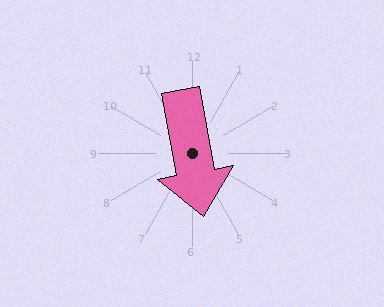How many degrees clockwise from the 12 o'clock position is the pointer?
Approximately 170 degrees.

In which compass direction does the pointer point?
South.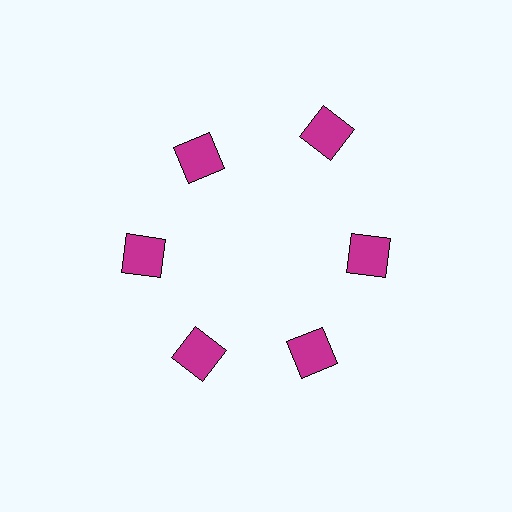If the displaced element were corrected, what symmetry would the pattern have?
It would have 6-fold rotational symmetry — the pattern would map onto itself every 60 degrees.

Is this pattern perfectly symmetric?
No. The 6 magenta squares are arranged in a ring, but one element near the 1 o'clock position is pushed outward from the center, breaking the 6-fold rotational symmetry.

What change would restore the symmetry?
The symmetry would be restored by moving it inward, back onto the ring so that all 6 squares sit at equal angles and equal distance from the center.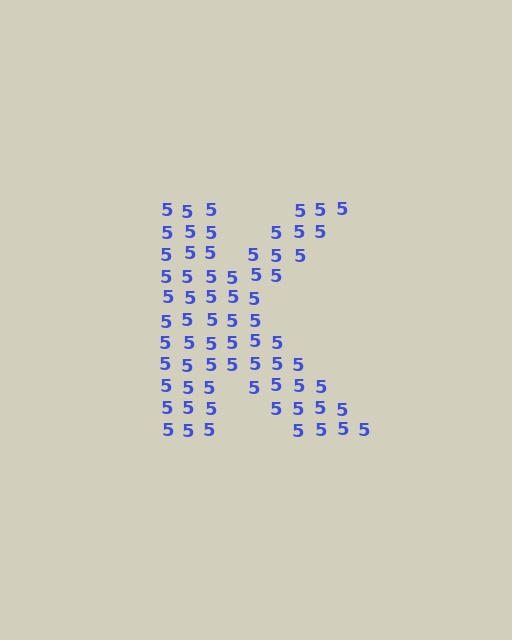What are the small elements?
The small elements are digit 5's.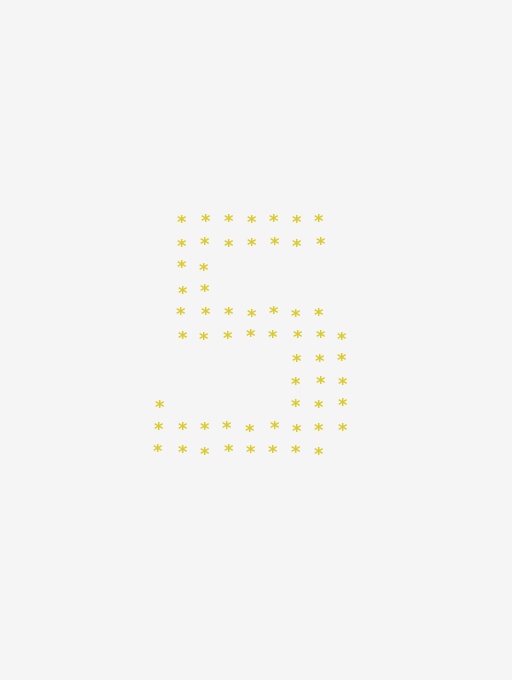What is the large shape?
The large shape is the digit 5.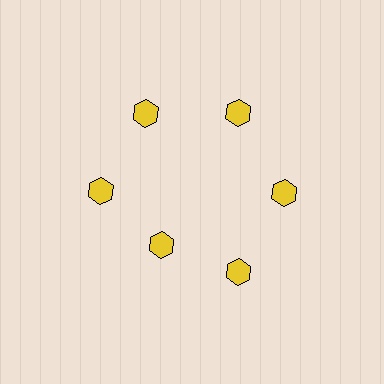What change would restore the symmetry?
The symmetry would be restored by moving it outward, back onto the ring so that all 6 hexagons sit at equal angles and equal distance from the center.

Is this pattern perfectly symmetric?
No. The 6 yellow hexagons are arranged in a ring, but one element near the 7 o'clock position is pulled inward toward the center, breaking the 6-fold rotational symmetry.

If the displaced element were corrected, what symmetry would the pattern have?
It would have 6-fold rotational symmetry — the pattern would map onto itself every 60 degrees.